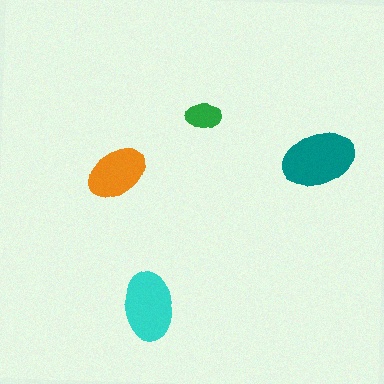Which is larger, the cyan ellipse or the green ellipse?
The cyan one.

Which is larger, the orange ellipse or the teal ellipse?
The teal one.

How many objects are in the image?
There are 4 objects in the image.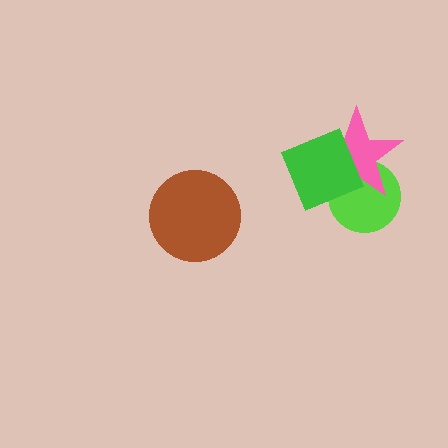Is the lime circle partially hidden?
Yes, it is partially covered by another shape.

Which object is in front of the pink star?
The green diamond is in front of the pink star.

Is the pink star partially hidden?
Yes, it is partially covered by another shape.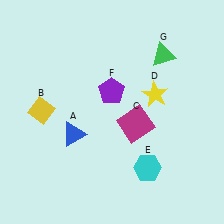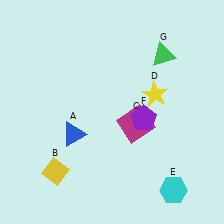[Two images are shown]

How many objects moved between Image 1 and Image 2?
3 objects moved between the two images.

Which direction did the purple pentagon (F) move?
The purple pentagon (F) moved right.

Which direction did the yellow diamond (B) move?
The yellow diamond (B) moved down.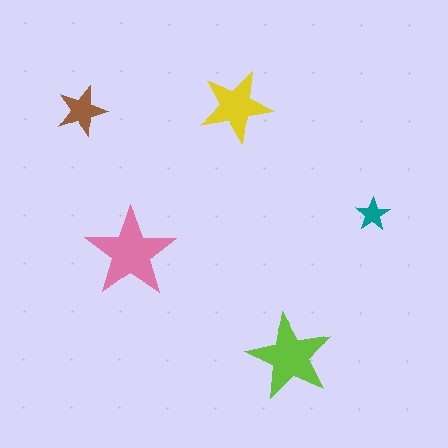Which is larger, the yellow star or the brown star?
The yellow one.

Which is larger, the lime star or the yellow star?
The lime one.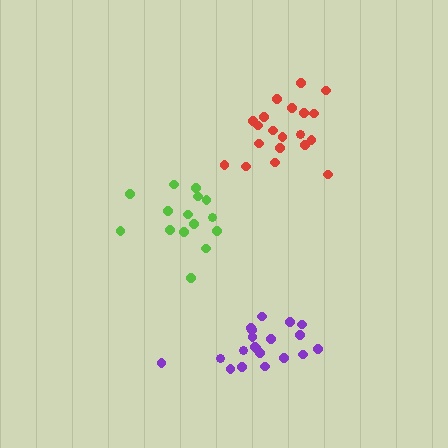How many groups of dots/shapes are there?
There are 3 groups.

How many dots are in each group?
Group 1: 15 dots, Group 2: 20 dots, Group 3: 20 dots (55 total).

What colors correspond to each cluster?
The clusters are colored: lime, red, purple.